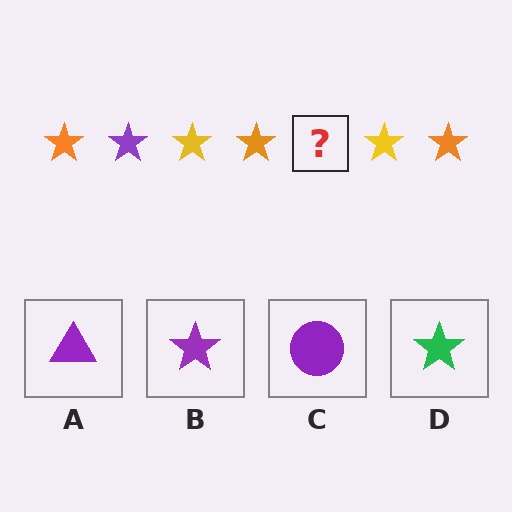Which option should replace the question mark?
Option B.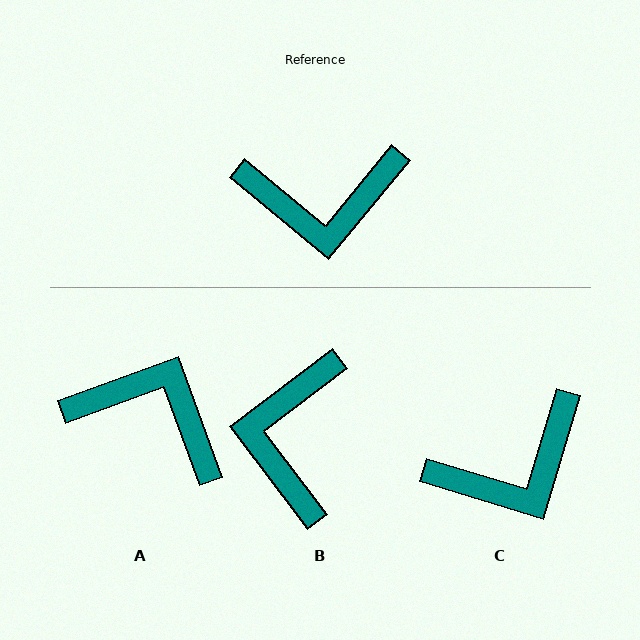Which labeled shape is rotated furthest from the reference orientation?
A, about 150 degrees away.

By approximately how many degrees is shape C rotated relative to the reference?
Approximately 23 degrees counter-clockwise.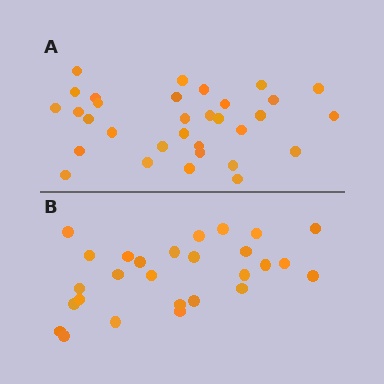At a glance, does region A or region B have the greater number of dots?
Region A (the top region) has more dots.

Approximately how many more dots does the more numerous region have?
Region A has about 5 more dots than region B.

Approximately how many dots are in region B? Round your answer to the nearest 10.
About 30 dots. (The exact count is 27, which rounds to 30.)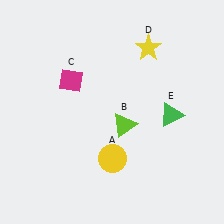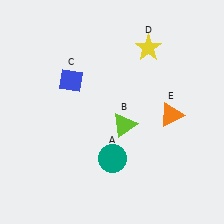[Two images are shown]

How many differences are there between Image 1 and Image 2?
There are 3 differences between the two images.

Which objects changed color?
A changed from yellow to teal. C changed from magenta to blue. E changed from green to orange.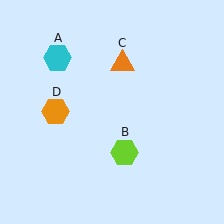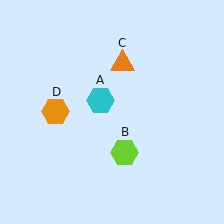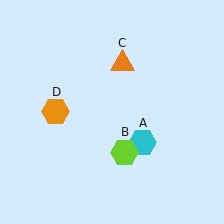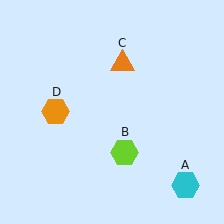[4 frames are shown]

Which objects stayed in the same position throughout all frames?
Lime hexagon (object B) and orange triangle (object C) and orange hexagon (object D) remained stationary.